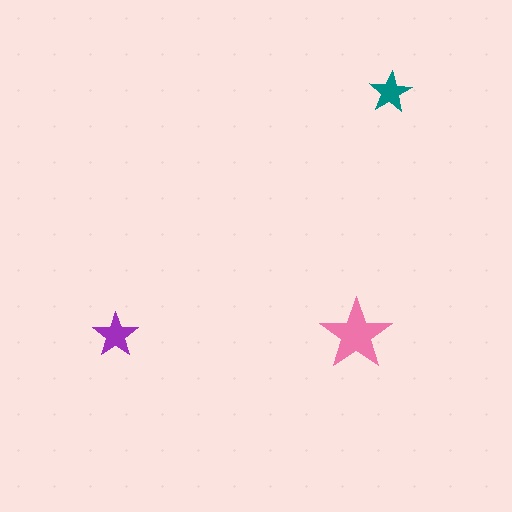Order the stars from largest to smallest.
the pink one, the purple one, the teal one.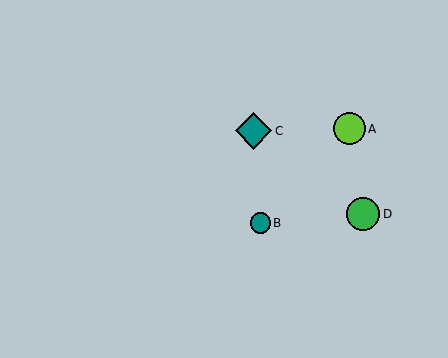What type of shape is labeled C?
Shape C is a teal diamond.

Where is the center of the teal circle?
The center of the teal circle is at (260, 223).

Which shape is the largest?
The teal diamond (labeled C) is the largest.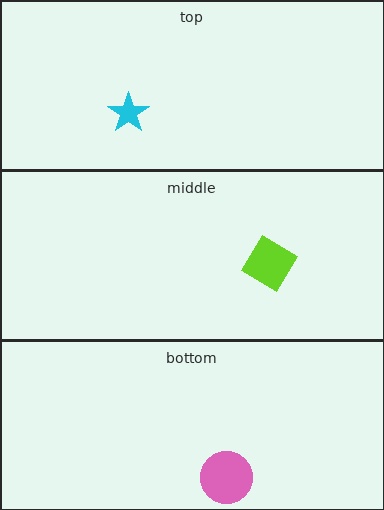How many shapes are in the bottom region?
1.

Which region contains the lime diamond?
The middle region.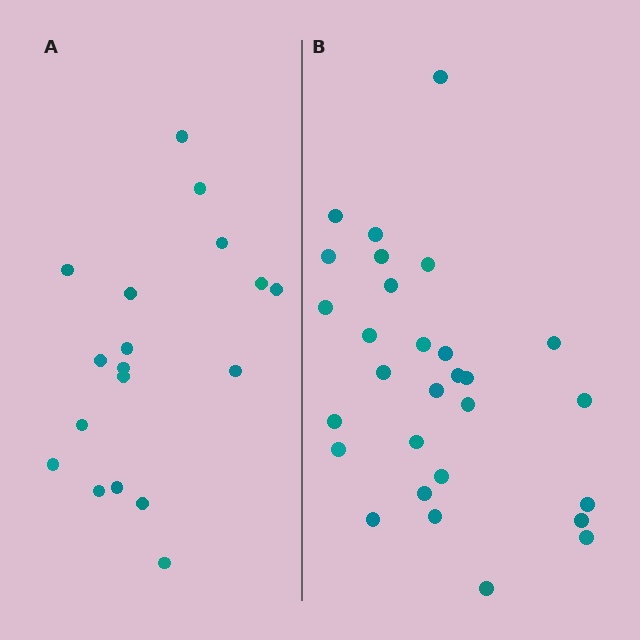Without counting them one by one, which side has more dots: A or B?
Region B (the right region) has more dots.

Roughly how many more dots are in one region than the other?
Region B has roughly 12 or so more dots than region A.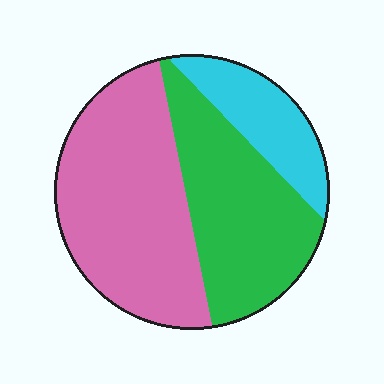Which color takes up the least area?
Cyan, at roughly 15%.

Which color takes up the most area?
Pink, at roughly 45%.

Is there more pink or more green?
Pink.